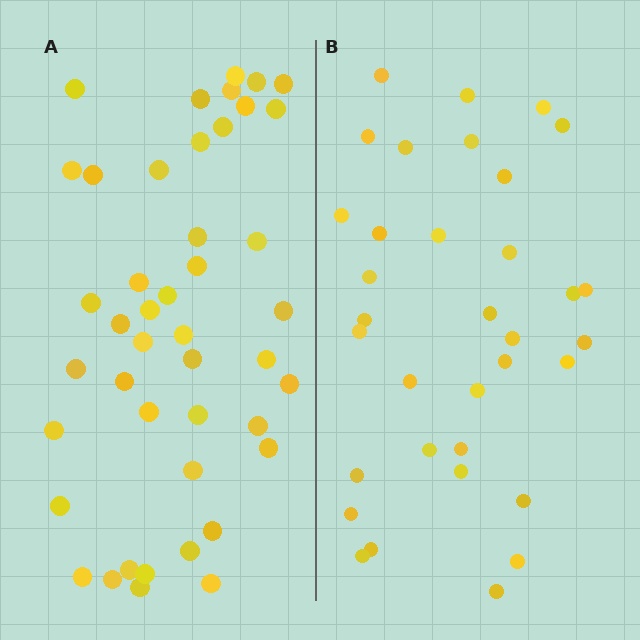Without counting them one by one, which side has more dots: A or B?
Region A (the left region) has more dots.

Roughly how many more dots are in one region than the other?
Region A has roughly 10 or so more dots than region B.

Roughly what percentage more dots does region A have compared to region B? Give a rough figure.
About 30% more.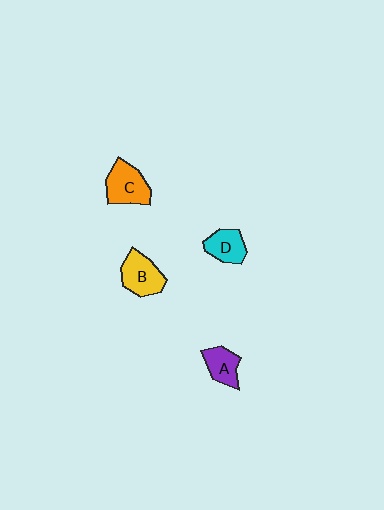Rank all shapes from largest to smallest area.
From largest to smallest: C (orange), B (yellow), D (cyan), A (purple).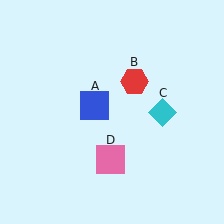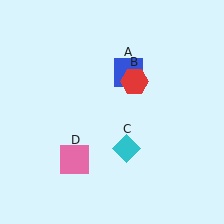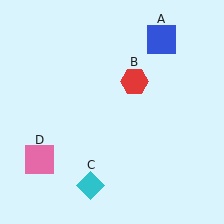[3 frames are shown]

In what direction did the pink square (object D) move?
The pink square (object D) moved left.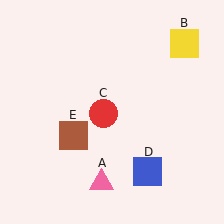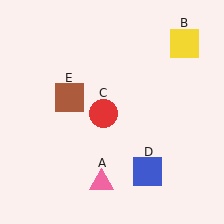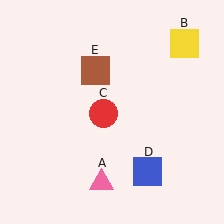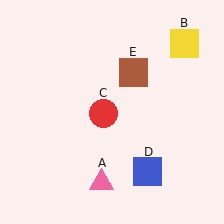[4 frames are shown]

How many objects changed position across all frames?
1 object changed position: brown square (object E).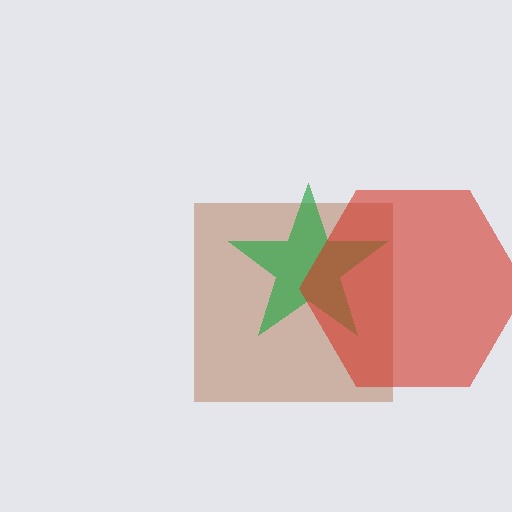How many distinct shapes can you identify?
There are 3 distinct shapes: a brown square, a green star, a red hexagon.